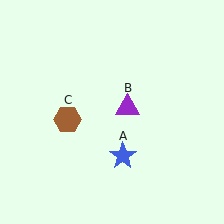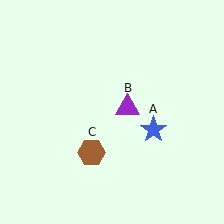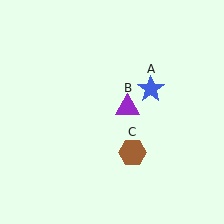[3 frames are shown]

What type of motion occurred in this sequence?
The blue star (object A), brown hexagon (object C) rotated counterclockwise around the center of the scene.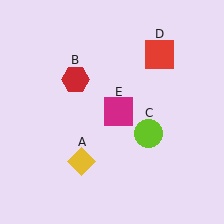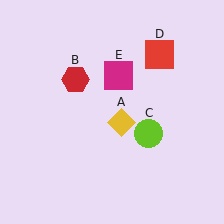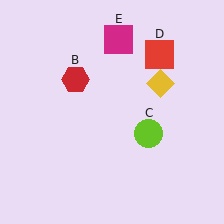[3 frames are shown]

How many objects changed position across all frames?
2 objects changed position: yellow diamond (object A), magenta square (object E).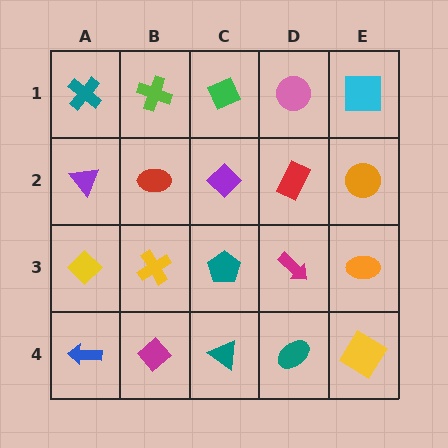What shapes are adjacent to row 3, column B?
A red ellipse (row 2, column B), a magenta diamond (row 4, column B), a yellow diamond (row 3, column A), a teal pentagon (row 3, column C).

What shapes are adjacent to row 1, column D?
A red rectangle (row 2, column D), a green diamond (row 1, column C), a cyan square (row 1, column E).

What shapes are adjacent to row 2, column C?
A green diamond (row 1, column C), a teal pentagon (row 3, column C), a red ellipse (row 2, column B), a red rectangle (row 2, column D).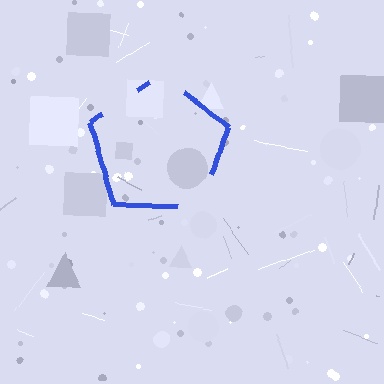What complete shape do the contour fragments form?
The contour fragments form a pentagon.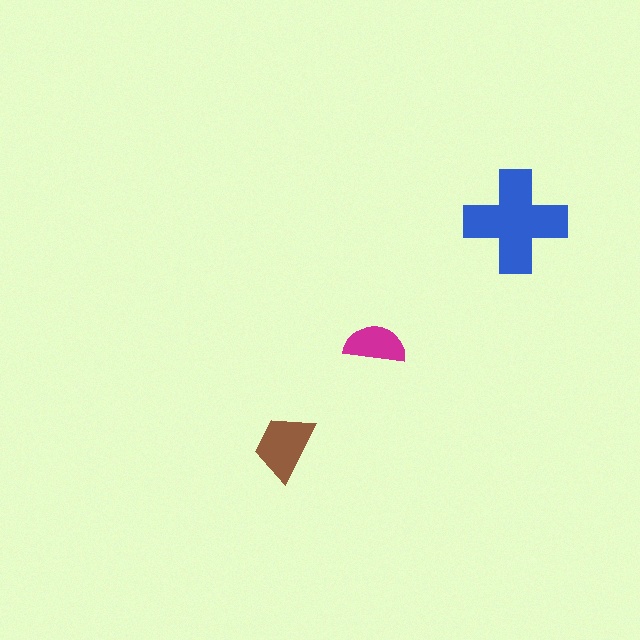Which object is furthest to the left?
The brown trapezoid is leftmost.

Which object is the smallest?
The magenta semicircle.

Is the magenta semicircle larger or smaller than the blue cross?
Smaller.